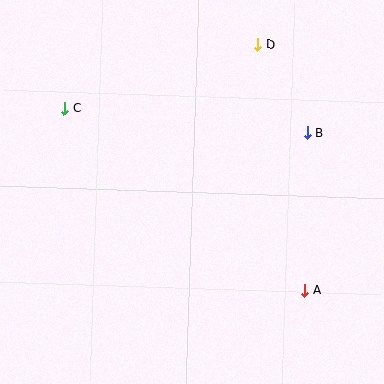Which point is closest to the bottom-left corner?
Point C is closest to the bottom-left corner.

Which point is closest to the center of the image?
Point B at (307, 132) is closest to the center.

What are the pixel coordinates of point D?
Point D is at (257, 44).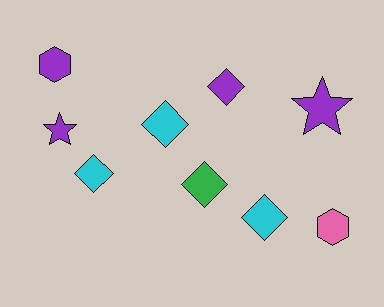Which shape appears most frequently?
Diamond, with 5 objects.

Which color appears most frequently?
Purple, with 4 objects.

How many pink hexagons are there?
There is 1 pink hexagon.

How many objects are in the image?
There are 9 objects.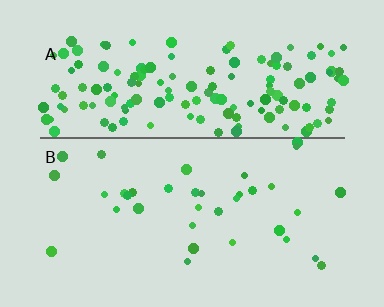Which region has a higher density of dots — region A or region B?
A (the top).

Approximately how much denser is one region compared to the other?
Approximately 4.2× — region A over region B.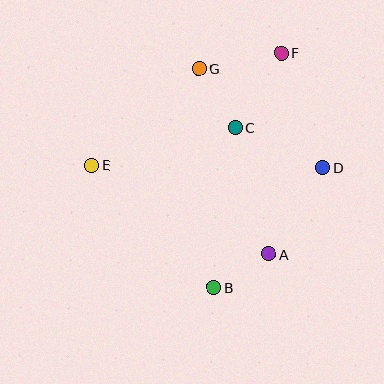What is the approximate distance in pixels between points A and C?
The distance between A and C is approximately 131 pixels.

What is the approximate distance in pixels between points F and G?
The distance between F and G is approximately 84 pixels.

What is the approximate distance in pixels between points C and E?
The distance between C and E is approximately 148 pixels.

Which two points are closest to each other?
Points A and B are closest to each other.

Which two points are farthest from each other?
Points B and F are farthest from each other.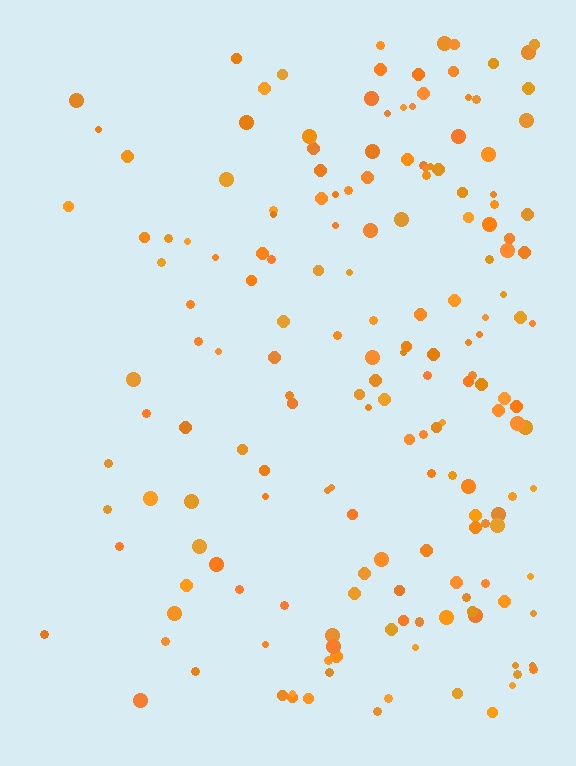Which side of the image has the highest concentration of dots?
The right.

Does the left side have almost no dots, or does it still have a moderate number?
Still a moderate number, just noticeably fewer than the right.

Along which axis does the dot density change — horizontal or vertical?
Horizontal.